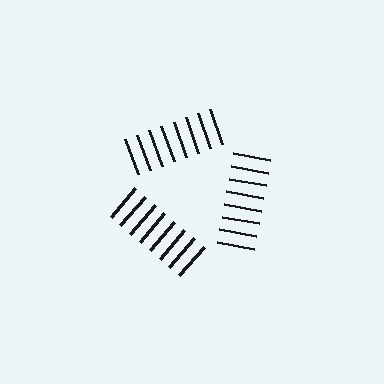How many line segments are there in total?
24 — 8 along each of the 3 edges.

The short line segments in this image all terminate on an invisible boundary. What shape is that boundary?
An illusory triangle — the line segments terminate on its edges but no continuous stroke is drawn.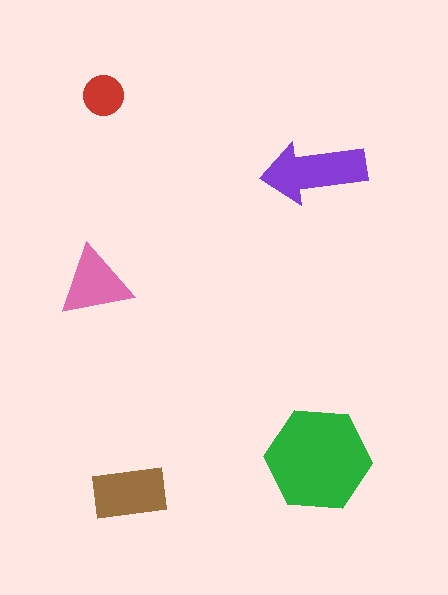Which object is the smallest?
The red circle.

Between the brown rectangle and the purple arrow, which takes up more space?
The purple arrow.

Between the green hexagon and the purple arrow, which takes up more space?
The green hexagon.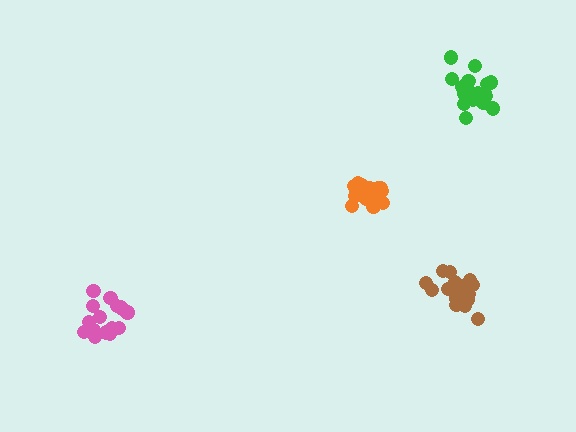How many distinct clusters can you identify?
There are 4 distinct clusters.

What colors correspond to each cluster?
The clusters are colored: brown, pink, orange, green.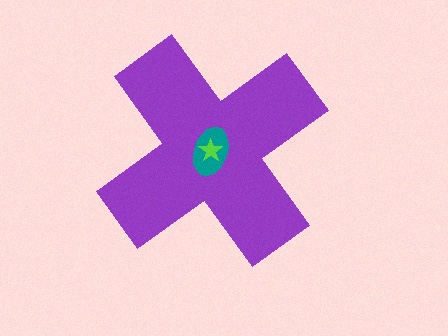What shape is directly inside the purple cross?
The teal ellipse.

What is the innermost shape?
The lime star.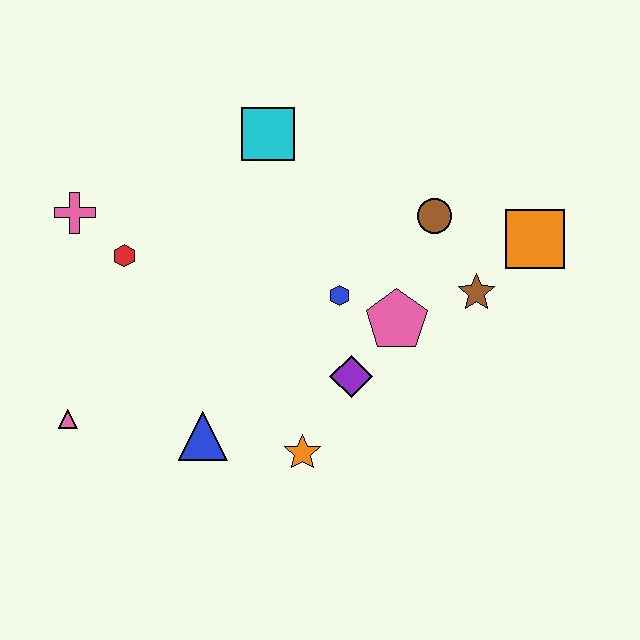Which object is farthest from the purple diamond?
The pink cross is farthest from the purple diamond.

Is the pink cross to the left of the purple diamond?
Yes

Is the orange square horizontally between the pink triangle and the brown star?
No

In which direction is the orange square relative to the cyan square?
The orange square is to the right of the cyan square.